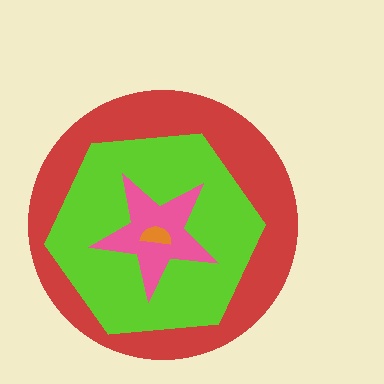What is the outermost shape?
The red circle.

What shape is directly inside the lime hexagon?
The pink star.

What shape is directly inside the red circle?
The lime hexagon.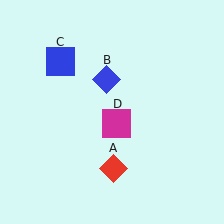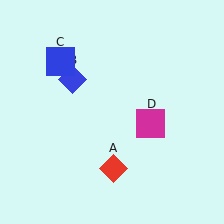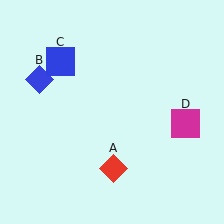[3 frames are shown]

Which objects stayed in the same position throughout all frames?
Red diamond (object A) and blue square (object C) remained stationary.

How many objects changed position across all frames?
2 objects changed position: blue diamond (object B), magenta square (object D).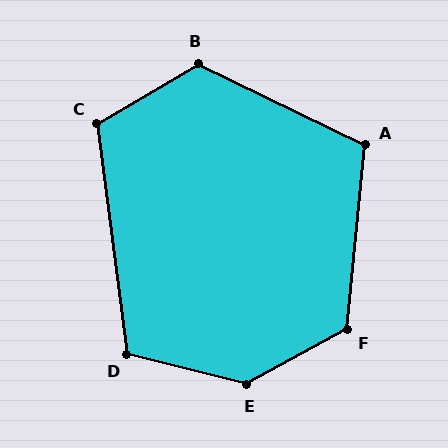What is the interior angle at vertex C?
Approximately 113 degrees (obtuse).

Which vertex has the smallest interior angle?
A, at approximately 110 degrees.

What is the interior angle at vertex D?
Approximately 112 degrees (obtuse).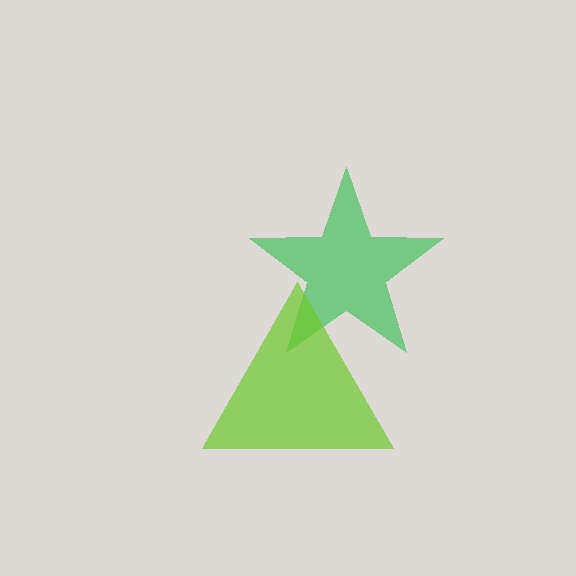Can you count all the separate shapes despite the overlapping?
Yes, there are 2 separate shapes.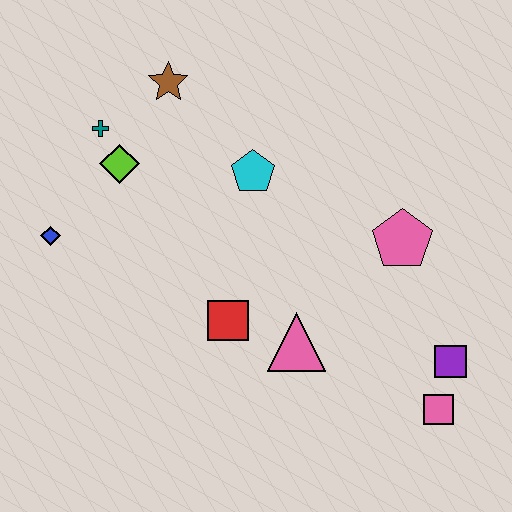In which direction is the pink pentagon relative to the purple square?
The pink pentagon is above the purple square.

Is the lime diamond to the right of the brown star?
No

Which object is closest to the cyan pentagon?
The brown star is closest to the cyan pentagon.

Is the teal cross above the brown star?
No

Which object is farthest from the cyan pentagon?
The pink square is farthest from the cyan pentagon.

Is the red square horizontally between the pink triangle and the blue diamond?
Yes